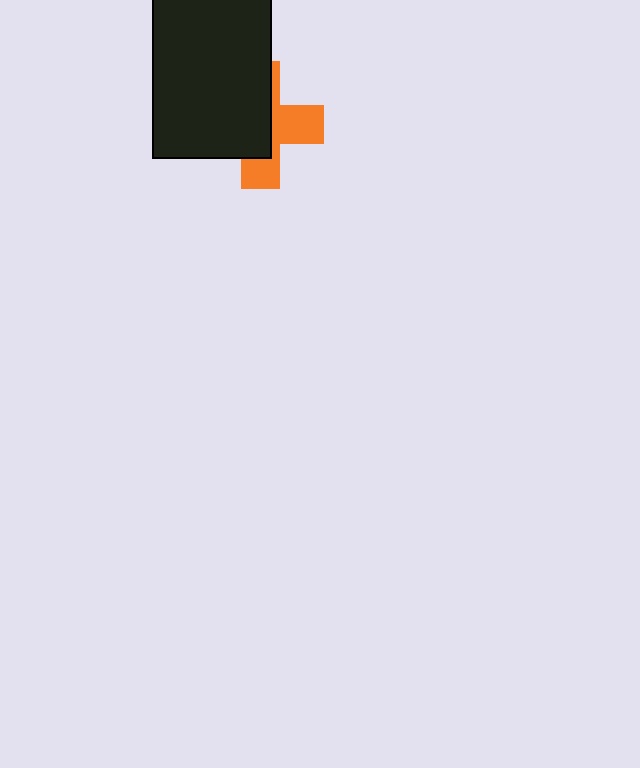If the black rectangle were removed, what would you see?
You would see the complete orange cross.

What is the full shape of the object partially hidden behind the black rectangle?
The partially hidden object is an orange cross.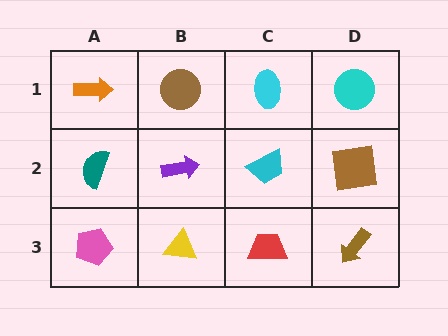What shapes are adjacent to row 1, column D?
A brown square (row 2, column D), a cyan ellipse (row 1, column C).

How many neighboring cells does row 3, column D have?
2.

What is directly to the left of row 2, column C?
A purple arrow.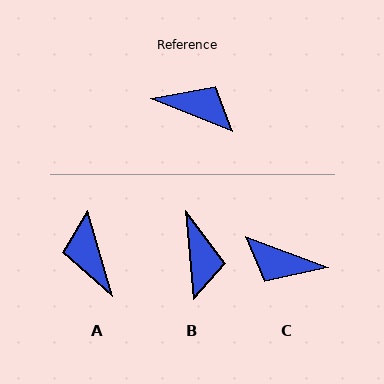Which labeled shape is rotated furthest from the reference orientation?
C, about 178 degrees away.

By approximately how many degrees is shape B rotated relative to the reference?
Approximately 62 degrees clockwise.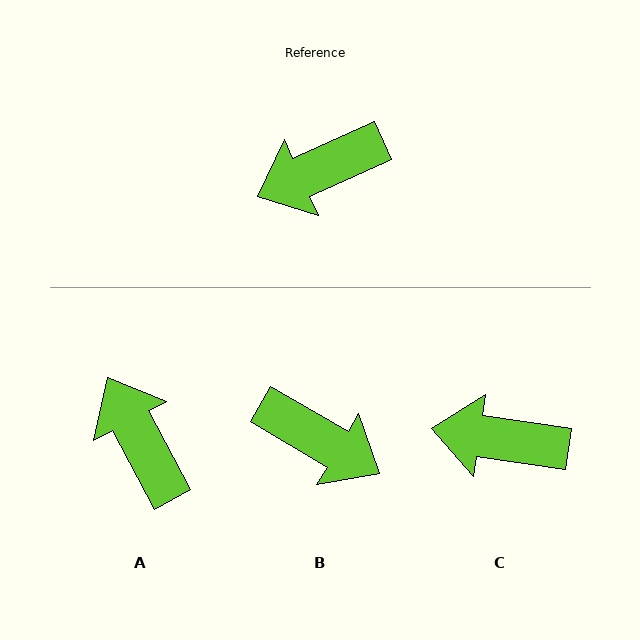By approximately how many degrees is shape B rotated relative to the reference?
Approximately 126 degrees counter-clockwise.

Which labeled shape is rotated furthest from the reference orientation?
B, about 126 degrees away.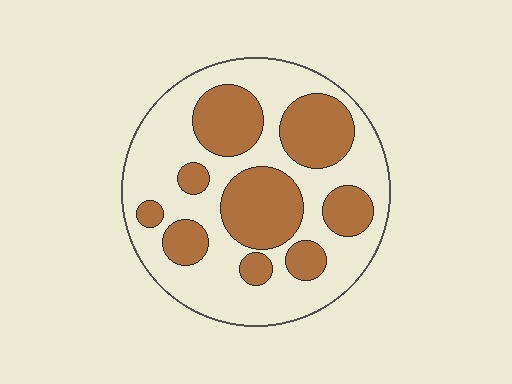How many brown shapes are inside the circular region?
9.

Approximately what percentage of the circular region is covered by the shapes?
Approximately 40%.